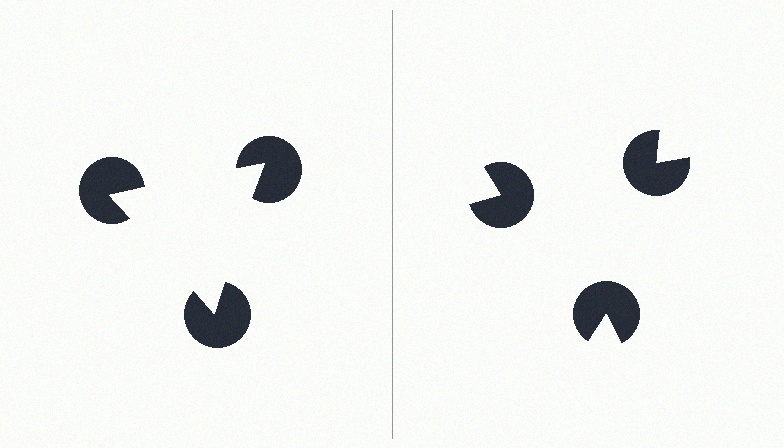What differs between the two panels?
The pac-man discs are positioned identically on both sides; only the wedge orientations differ. On the left they align to a triangle; on the right they are misaligned.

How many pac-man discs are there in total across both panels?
6 — 3 on each side.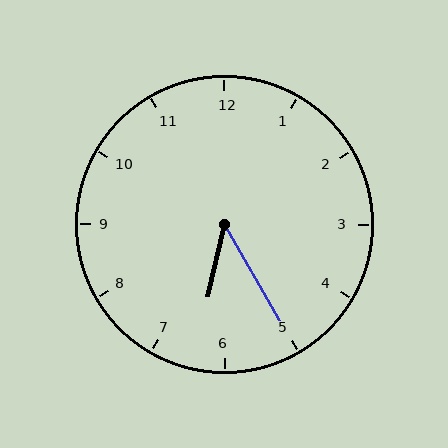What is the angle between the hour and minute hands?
Approximately 42 degrees.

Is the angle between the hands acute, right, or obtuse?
It is acute.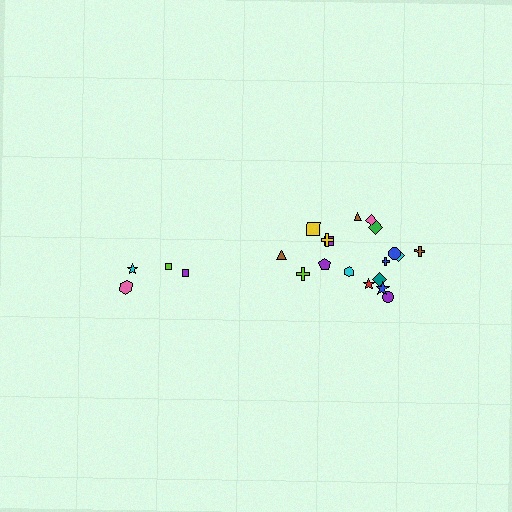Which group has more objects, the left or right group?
The right group.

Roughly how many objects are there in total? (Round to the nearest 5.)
Roughly 20 objects in total.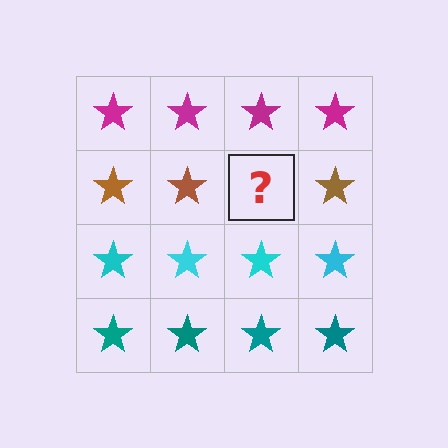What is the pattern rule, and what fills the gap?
The rule is that each row has a consistent color. The gap should be filled with a brown star.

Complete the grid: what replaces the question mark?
The question mark should be replaced with a brown star.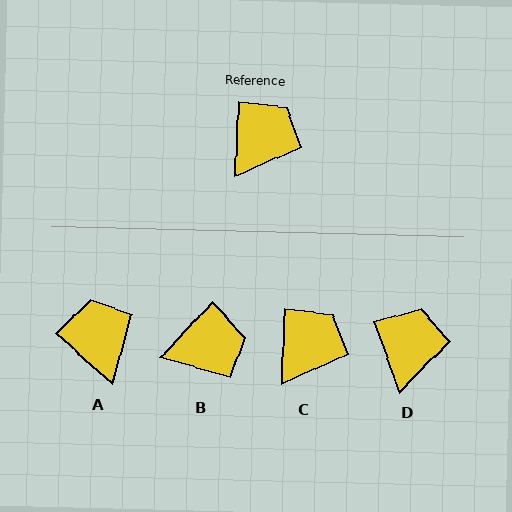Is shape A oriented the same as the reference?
No, it is off by about 51 degrees.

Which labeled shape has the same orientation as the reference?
C.